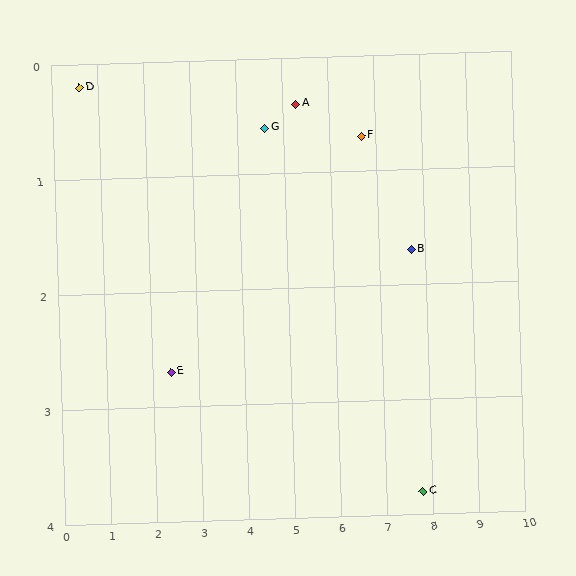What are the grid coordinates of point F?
Point F is at approximately (6.7, 0.7).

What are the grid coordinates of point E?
Point E is at approximately (2.4, 2.7).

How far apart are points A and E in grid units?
Points A and E are about 3.7 grid units apart.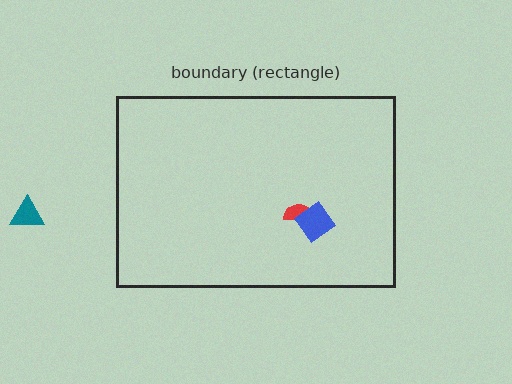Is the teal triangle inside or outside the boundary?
Outside.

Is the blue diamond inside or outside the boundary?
Inside.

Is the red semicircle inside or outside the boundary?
Inside.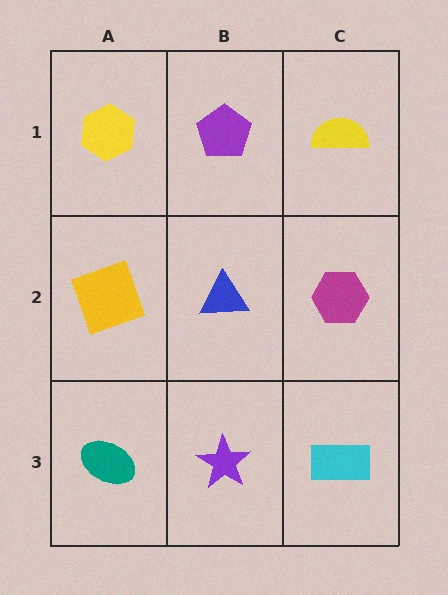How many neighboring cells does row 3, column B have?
3.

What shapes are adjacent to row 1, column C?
A magenta hexagon (row 2, column C), a purple pentagon (row 1, column B).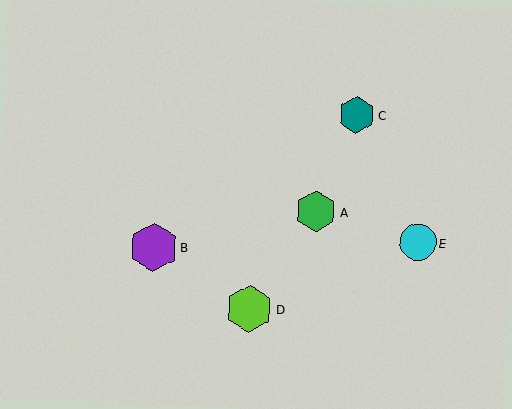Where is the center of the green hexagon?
The center of the green hexagon is at (316, 211).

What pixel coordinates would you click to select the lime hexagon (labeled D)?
Click at (249, 309) to select the lime hexagon D.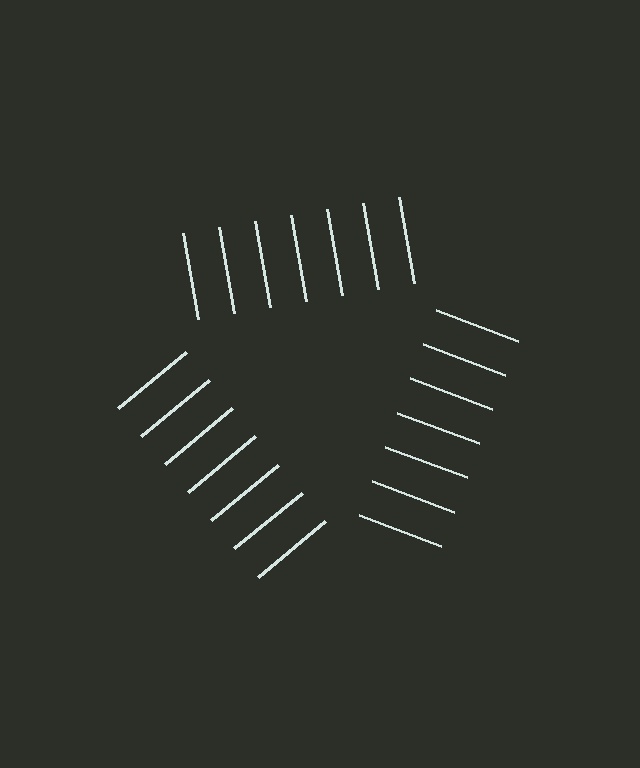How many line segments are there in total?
21 — 7 along each of the 3 edges.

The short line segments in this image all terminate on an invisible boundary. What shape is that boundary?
An illusory triangle — the line segments terminate on its edges but no continuous stroke is drawn.